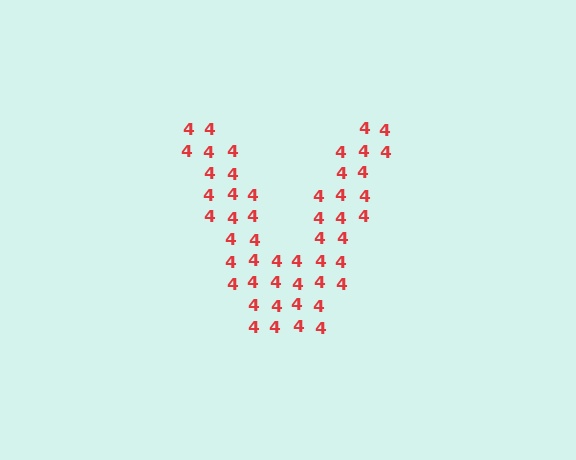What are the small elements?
The small elements are digit 4's.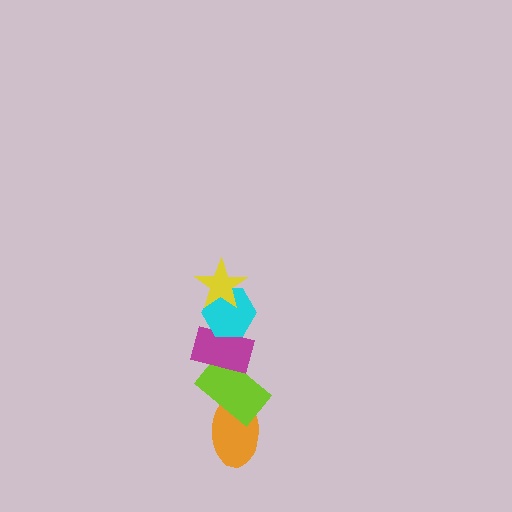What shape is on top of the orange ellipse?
The lime rectangle is on top of the orange ellipse.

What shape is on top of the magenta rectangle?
The cyan hexagon is on top of the magenta rectangle.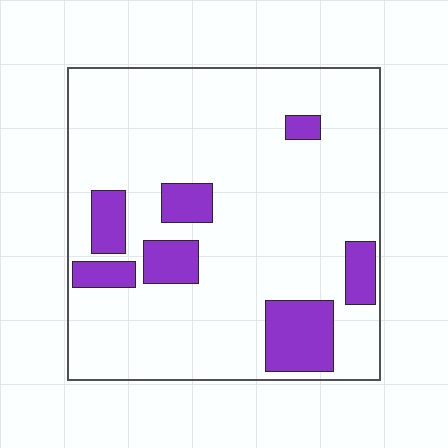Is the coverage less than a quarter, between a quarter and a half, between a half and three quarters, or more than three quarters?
Less than a quarter.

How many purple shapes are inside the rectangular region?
7.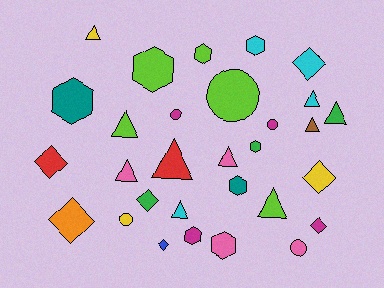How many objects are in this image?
There are 30 objects.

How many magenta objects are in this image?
There are 4 magenta objects.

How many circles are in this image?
There are 5 circles.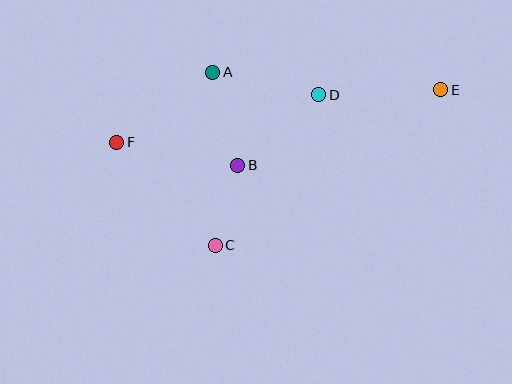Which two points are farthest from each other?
Points E and F are farthest from each other.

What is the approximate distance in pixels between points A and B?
The distance between A and B is approximately 96 pixels.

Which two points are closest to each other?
Points B and C are closest to each other.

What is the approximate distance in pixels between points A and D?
The distance between A and D is approximately 108 pixels.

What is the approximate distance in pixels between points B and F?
The distance between B and F is approximately 123 pixels.